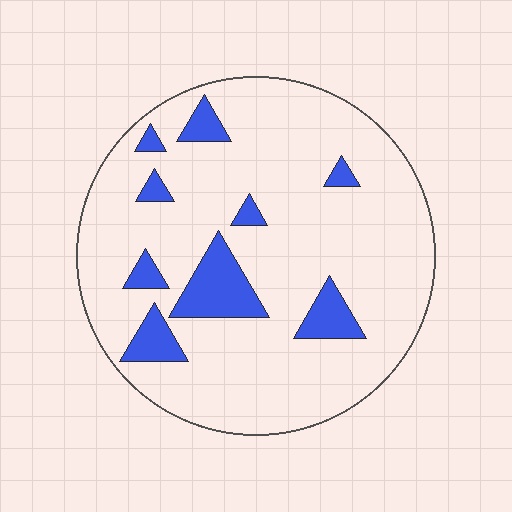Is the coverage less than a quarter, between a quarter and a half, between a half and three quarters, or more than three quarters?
Less than a quarter.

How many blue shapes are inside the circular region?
9.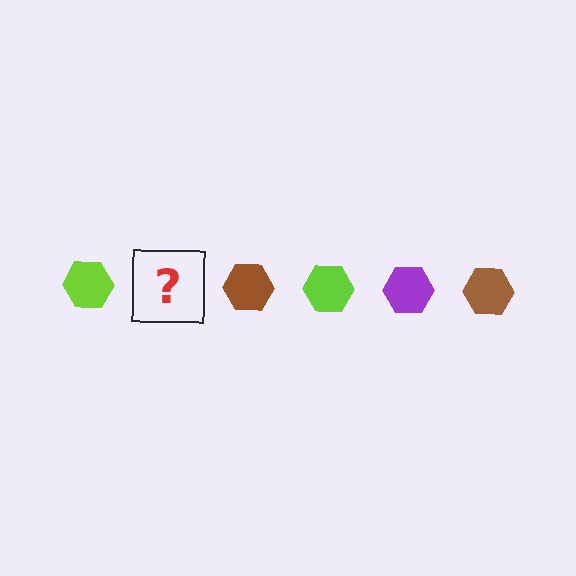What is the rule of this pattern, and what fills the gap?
The rule is that the pattern cycles through lime, purple, brown hexagons. The gap should be filled with a purple hexagon.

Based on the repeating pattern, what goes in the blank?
The blank should be a purple hexagon.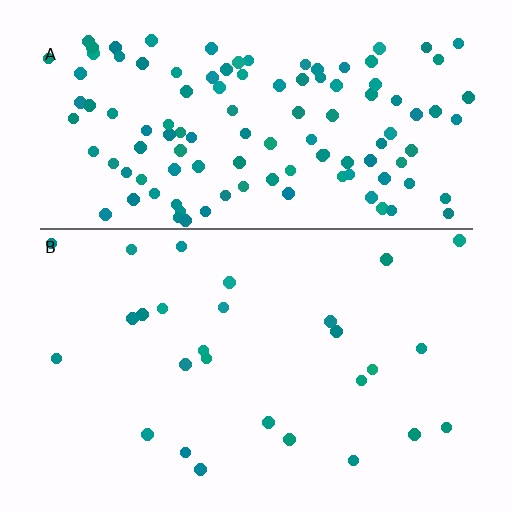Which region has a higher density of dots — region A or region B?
A (the top).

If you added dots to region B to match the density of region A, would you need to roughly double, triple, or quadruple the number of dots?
Approximately quadruple.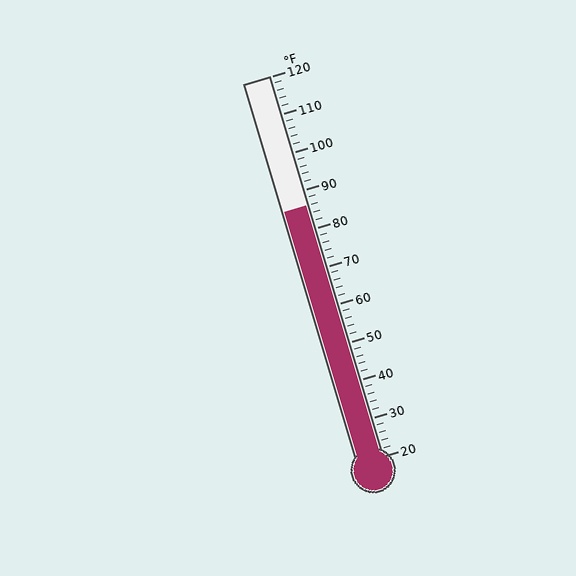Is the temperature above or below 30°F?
The temperature is above 30°F.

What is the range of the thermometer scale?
The thermometer scale ranges from 20°F to 120°F.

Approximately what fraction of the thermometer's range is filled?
The thermometer is filled to approximately 65% of its range.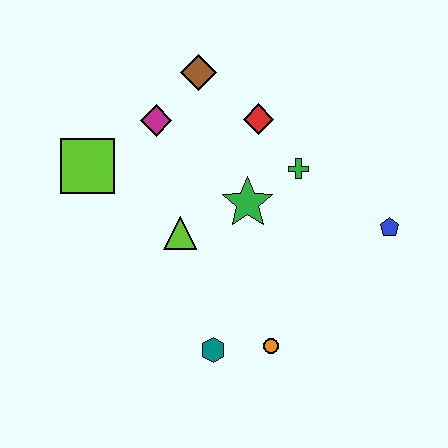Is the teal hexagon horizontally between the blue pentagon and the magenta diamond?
Yes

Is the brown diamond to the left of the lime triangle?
No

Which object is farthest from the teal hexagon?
The brown diamond is farthest from the teal hexagon.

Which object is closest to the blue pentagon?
The green cross is closest to the blue pentagon.